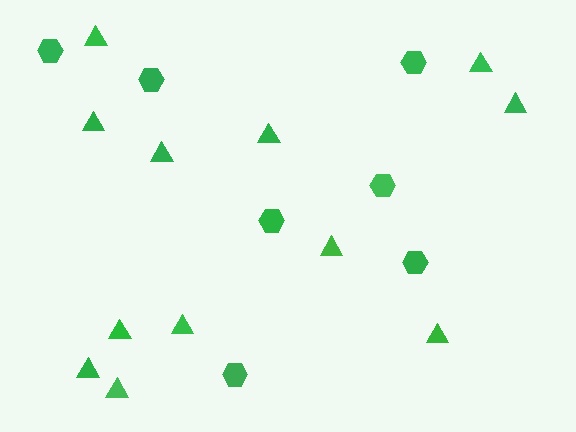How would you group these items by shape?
There are 2 groups: one group of hexagons (7) and one group of triangles (12).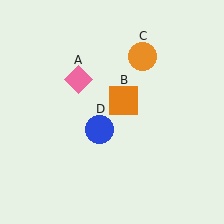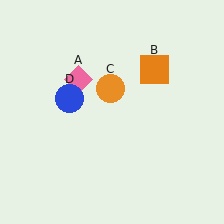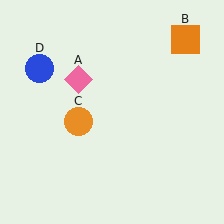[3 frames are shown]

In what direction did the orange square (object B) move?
The orange square (object B) moved up and to the right.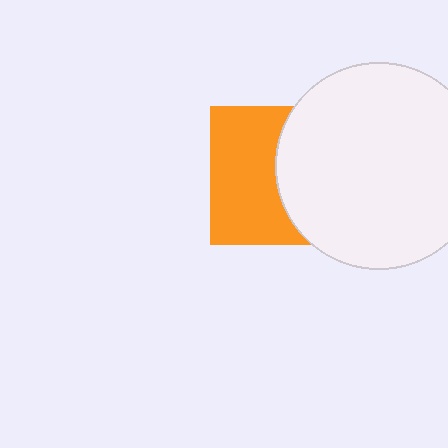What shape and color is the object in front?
The object in front is a white circle.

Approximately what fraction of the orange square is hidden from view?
Roughly 47% of the orange square is hidden behind the white circle.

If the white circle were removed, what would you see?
You would see the complete orange square.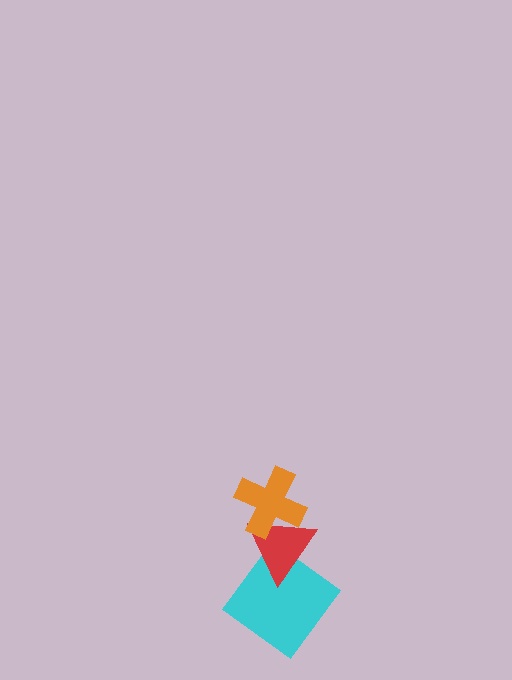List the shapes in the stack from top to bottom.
From top to bottom: the orange cross, the red triangle, the cyan diamond.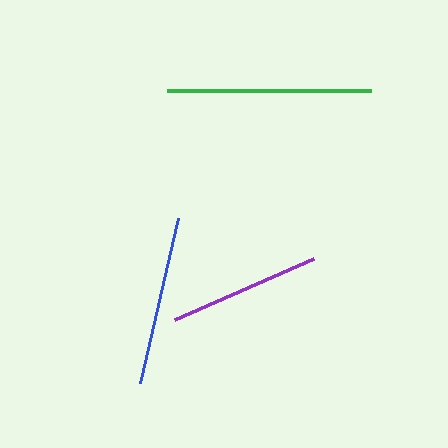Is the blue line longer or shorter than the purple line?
The blue line is longer than the purple line.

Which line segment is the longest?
The green line is the longest at approximately 204 pixels.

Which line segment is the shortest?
The purple line is the shortest at approximately 152 pixels.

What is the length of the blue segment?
The blue segment is approximately 169 pixels long.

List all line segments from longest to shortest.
From longest to shortest: green, blue, purple.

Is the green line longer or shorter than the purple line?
The green line is longer than the purple line.